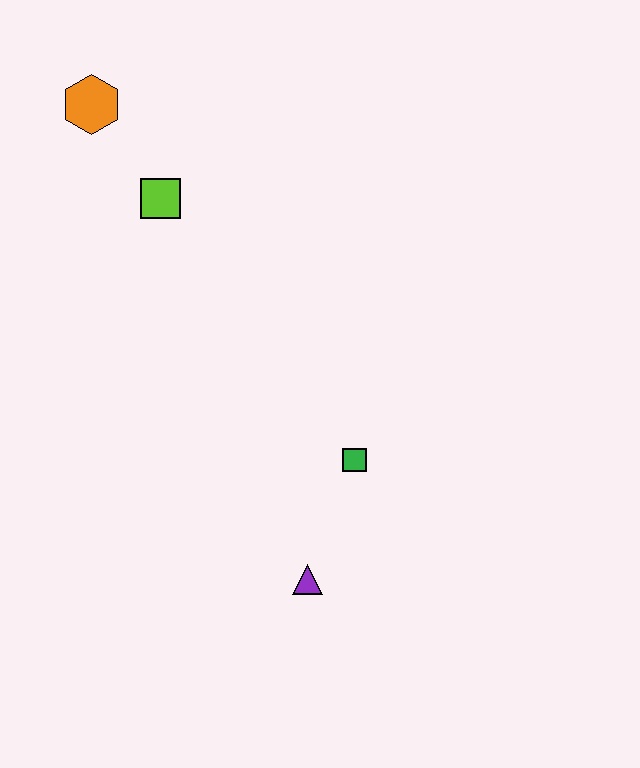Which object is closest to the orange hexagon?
The lime square is closest to the orange hexagon.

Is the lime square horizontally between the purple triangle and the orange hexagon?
Yes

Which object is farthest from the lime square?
The purple triangle is farthest from the lime square.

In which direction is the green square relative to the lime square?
The green square is below the lime square.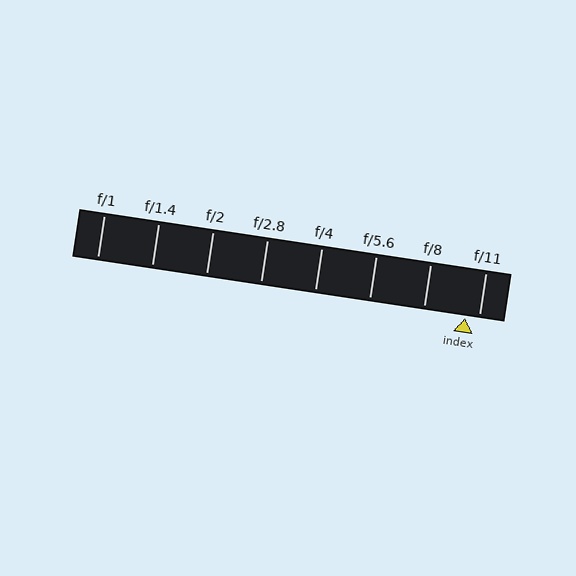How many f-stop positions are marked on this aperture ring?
There are 8 f-stop positions marked.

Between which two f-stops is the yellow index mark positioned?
The index mark is between f/8 and f/11.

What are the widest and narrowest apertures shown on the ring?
The widest aperture shown is f/1 and the narrowest is f/11.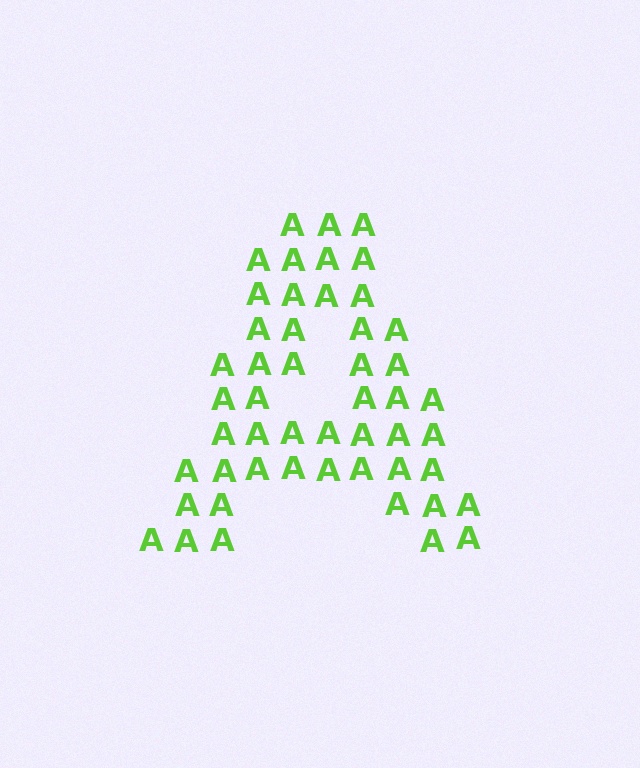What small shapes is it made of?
It is made of small letter A's.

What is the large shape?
The large shape is the letter A.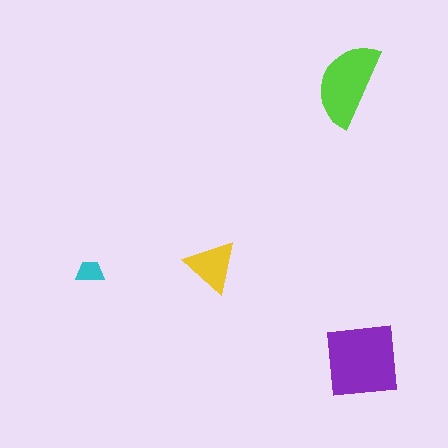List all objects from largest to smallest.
The purple square, the lime semicircle, the yellow triangle, the cyan trapezoid.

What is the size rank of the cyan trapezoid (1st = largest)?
4th.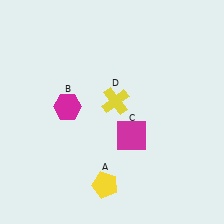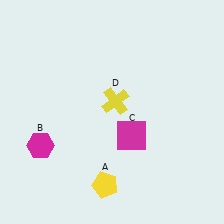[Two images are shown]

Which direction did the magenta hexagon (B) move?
The magenta hexagon (B) moved down.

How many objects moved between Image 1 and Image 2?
1 object moved between the two images.